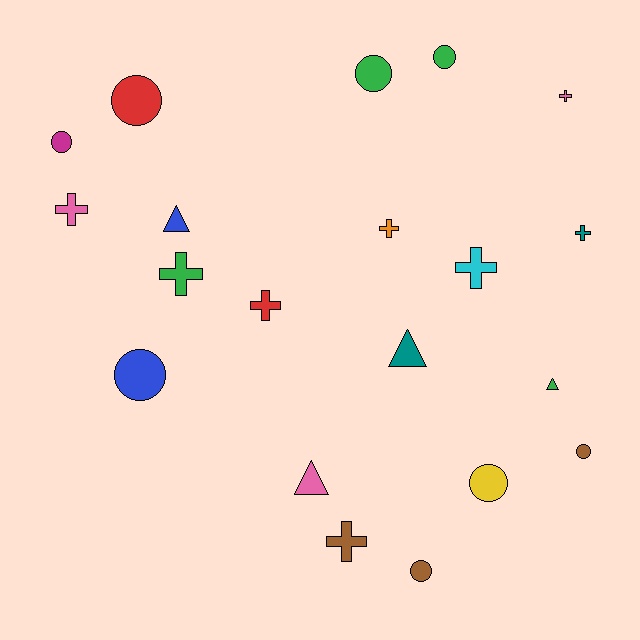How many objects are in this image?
There are 20 objects.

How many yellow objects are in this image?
There is 1 yellow object.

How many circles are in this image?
There are 8 circles.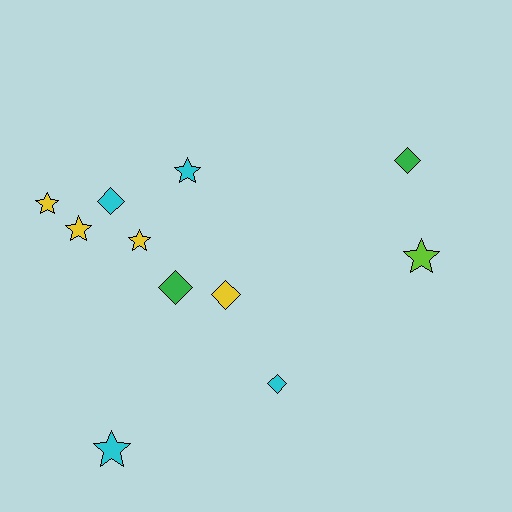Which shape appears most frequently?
Star, with 6 objects.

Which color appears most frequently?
Cyan, with 4 objects.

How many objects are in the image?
There are 11 objects.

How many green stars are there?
There are no green stars.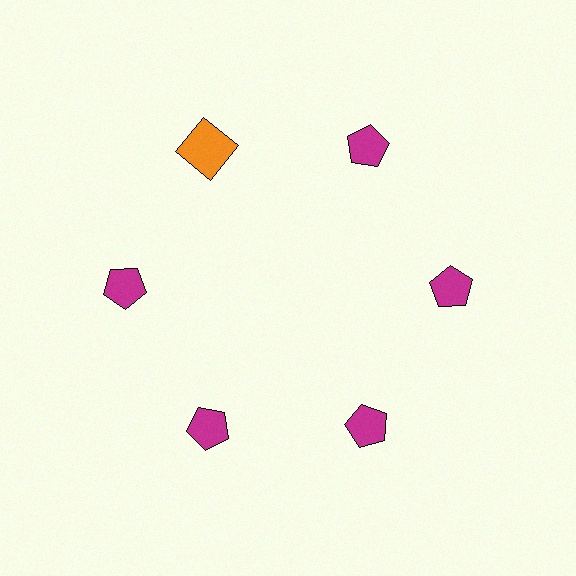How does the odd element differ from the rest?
It differs in both color (orange instead of magenta) and shape (square instead of pentagon).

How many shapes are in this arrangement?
There are 6 shapes arranged in a ring pattern.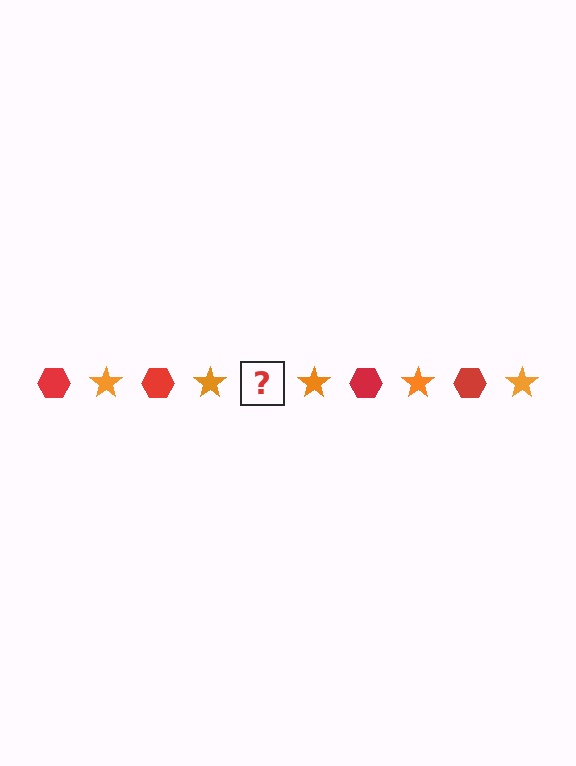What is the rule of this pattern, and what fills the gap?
The rule is that the pattern alternates between red hexagon and orange star. The gap should be filled with a red hexagon.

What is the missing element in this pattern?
The missing element is a red hexagon.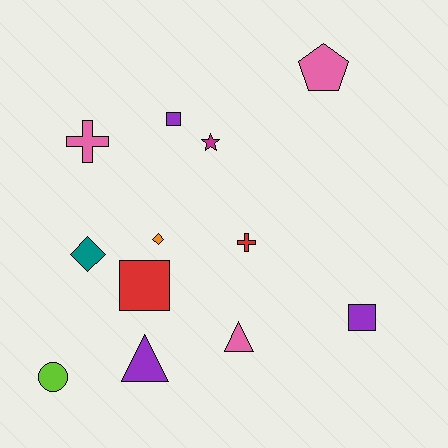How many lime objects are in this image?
There is 1 lime object.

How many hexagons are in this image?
There are no hexagons.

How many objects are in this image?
There are 12 objects.